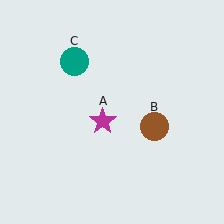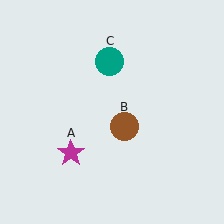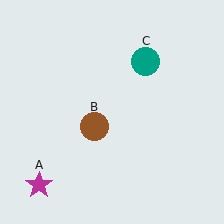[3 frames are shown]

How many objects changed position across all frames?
3 objects changed position: magenta star (object A), brown circle (object B), teal circle (object C).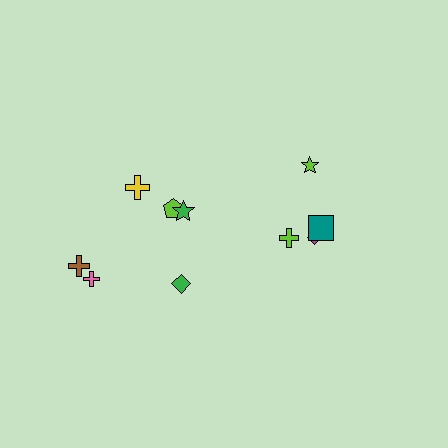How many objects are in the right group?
There are 4 objects.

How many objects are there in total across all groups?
There are 10 objects.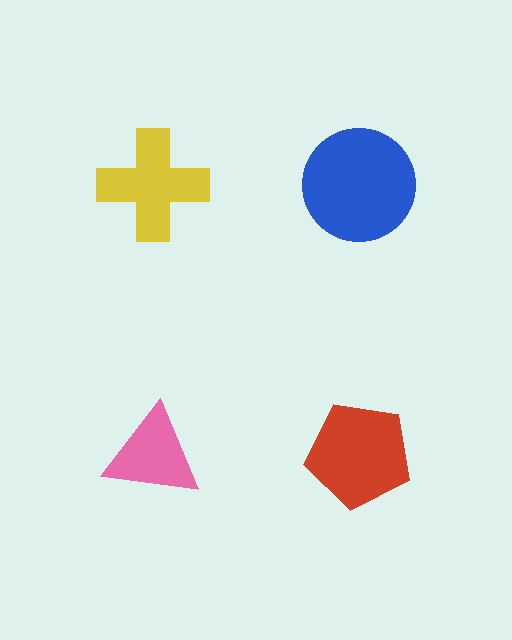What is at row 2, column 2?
A red pentagon.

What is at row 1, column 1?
A yellow cross.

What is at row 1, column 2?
A blue circle.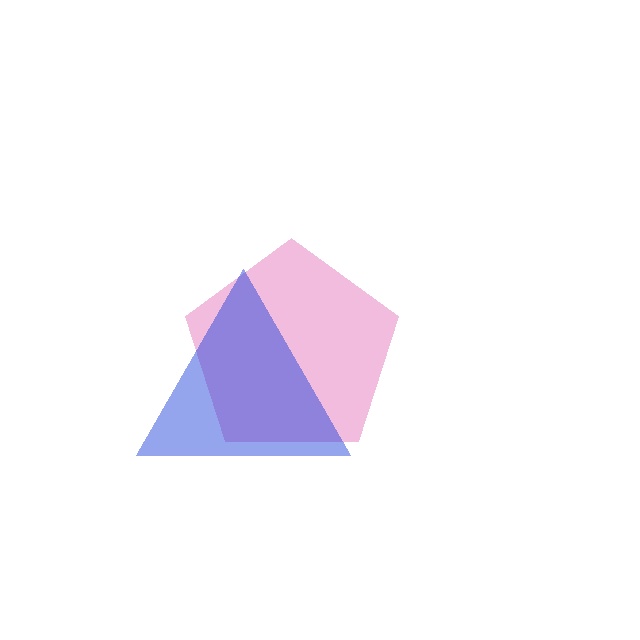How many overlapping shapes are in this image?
There are 2 overlapping shapes in the image.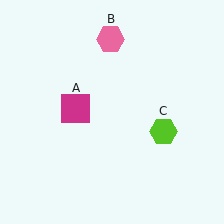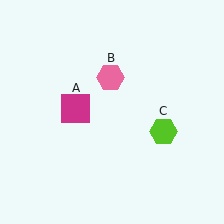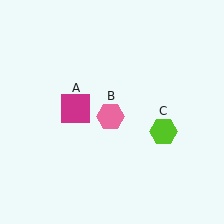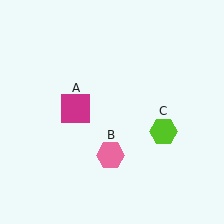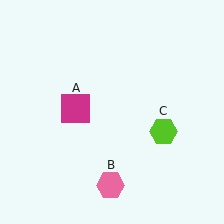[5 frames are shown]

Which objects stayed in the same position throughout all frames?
Magenta square (object A) and lime hexagon (object C) remained stationary.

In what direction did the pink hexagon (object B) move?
The pink hexagon (object B) moved down.